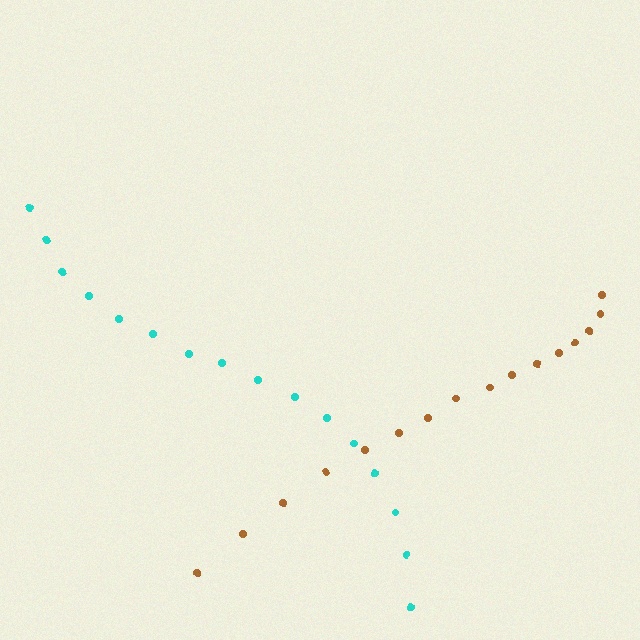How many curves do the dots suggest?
There are 2 distinct paths.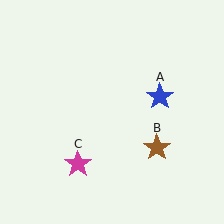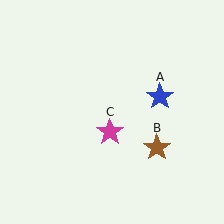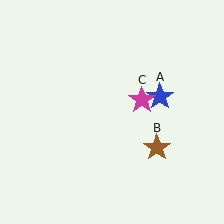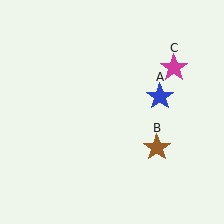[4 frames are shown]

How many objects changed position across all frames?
1 object changed position: magenta star (object C).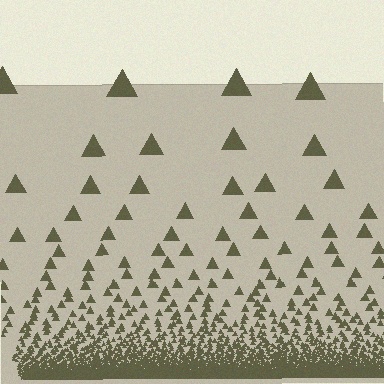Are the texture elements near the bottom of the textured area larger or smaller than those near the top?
Smaller. The gradient is inverted — elements near the bottom are smaller and denser.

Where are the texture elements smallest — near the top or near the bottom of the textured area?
Near the bottom.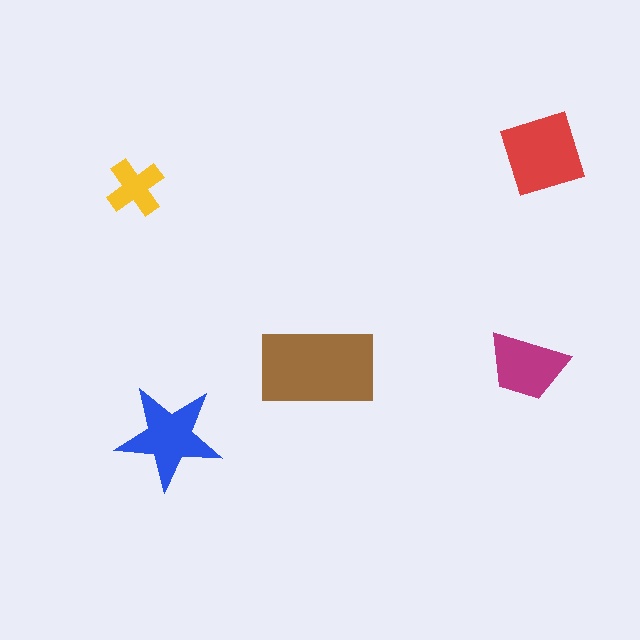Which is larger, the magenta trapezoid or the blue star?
The blue star.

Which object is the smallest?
The yellow cross.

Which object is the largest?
The brown rectangle.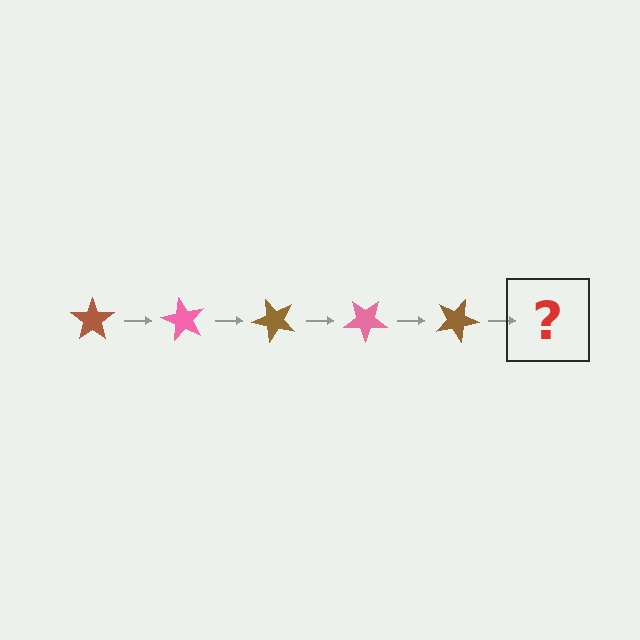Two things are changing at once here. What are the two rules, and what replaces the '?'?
The two rules are that it rotates 60 degrees each step and the color cycles through brown and pink. The '?' should be a pink star, rotated 300 degrees from the start.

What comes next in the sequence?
The next element should be a pink star, rotated 300 degrees from the start.